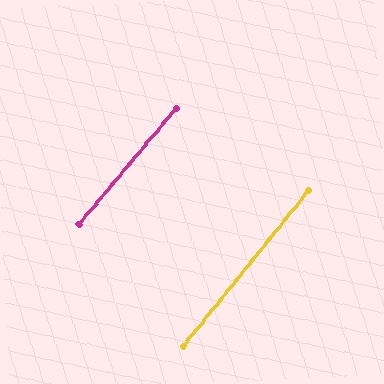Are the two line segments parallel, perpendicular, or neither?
Parallel — their directions differ by only 1.4°.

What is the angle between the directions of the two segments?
Approximately 1 degree.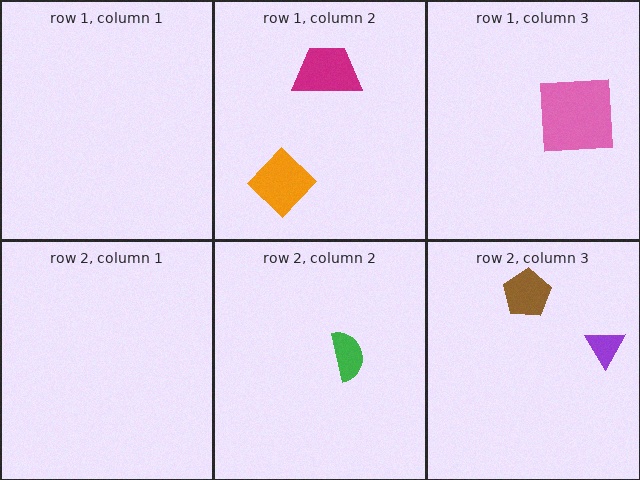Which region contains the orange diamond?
The row 1, column 2 region.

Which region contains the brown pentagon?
The row 2, column 3 region.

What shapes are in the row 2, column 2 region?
The green semicircle.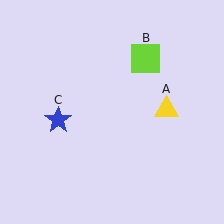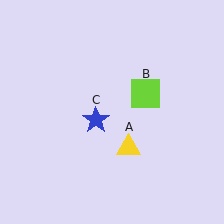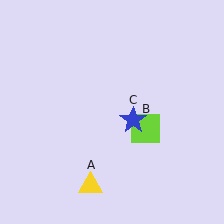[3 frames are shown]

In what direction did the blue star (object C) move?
The blue star (object C) moved right.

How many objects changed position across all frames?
3 objects changed position: yellow triangle (object A), lime square (object B), blue star (object C).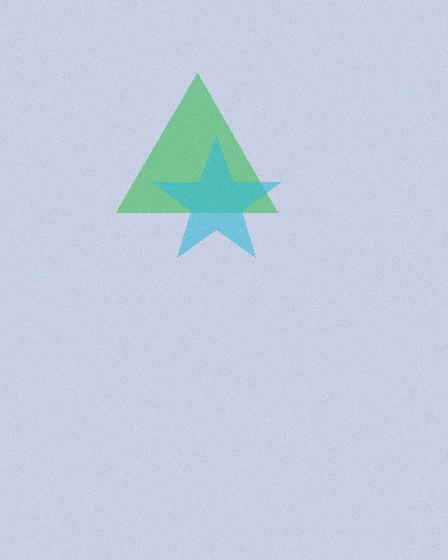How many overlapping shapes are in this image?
There are 2 overlapping shapes in the image.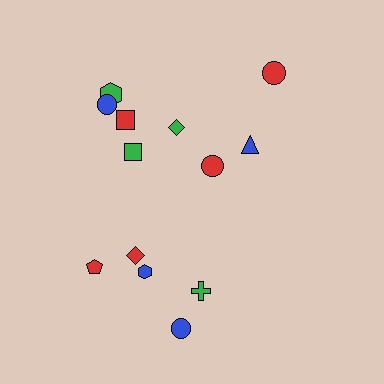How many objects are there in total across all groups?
There are 13 objects.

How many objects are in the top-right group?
There are 3 objects.